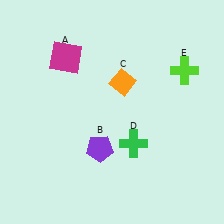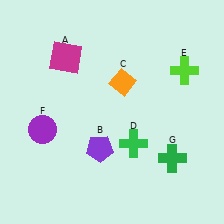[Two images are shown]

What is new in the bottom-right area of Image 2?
A green cross (G) was added in the bottom-right area of Image 2.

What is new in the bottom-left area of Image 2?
A purple circle (F) was added in the bottom-left area of Image 2.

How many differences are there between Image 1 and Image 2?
There are 2 differences between the two images.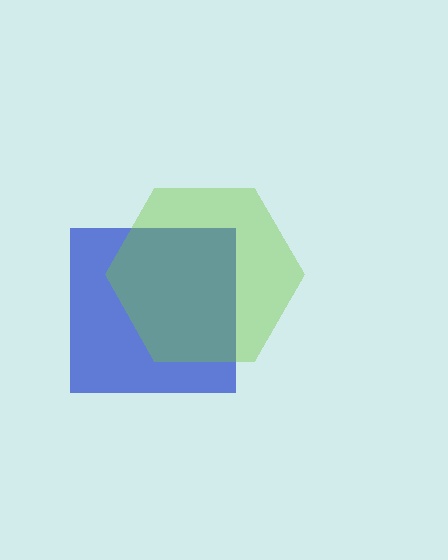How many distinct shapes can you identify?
There are 2 distinct shapes: a blue square, a lime hexagon.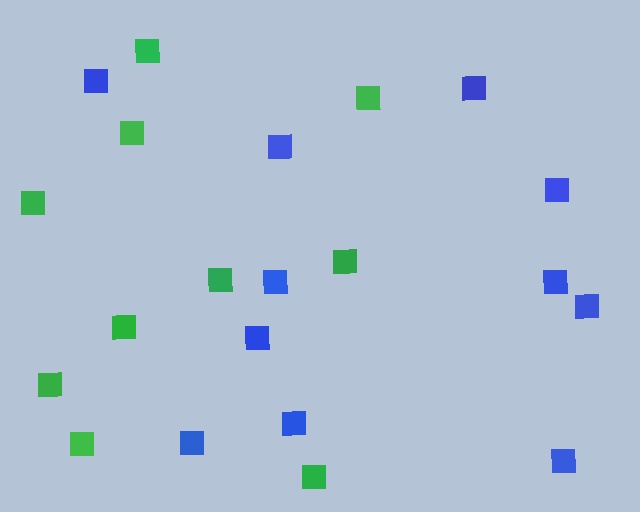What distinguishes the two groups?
There are 2 groups: one group of green squares (10) and one group of blue squares (11).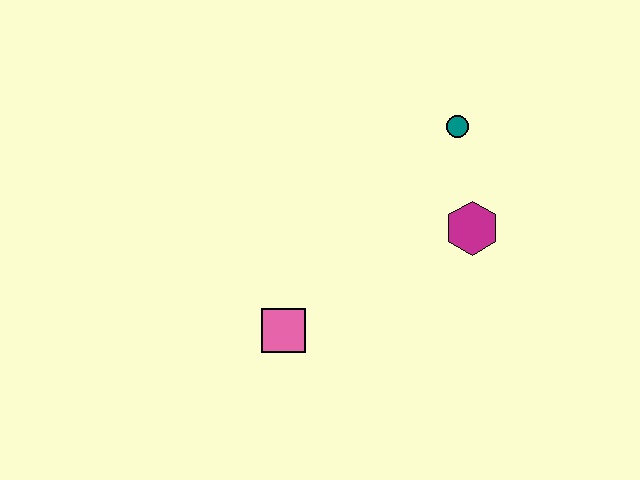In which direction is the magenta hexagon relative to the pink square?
The magenta hexagon is to the right of the pink square.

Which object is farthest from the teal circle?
The pink square is farthest from the teal circle.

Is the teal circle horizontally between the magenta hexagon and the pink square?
Yes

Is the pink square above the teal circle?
No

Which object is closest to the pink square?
The magenta hexagon is closest to the pink square.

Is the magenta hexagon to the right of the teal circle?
Yes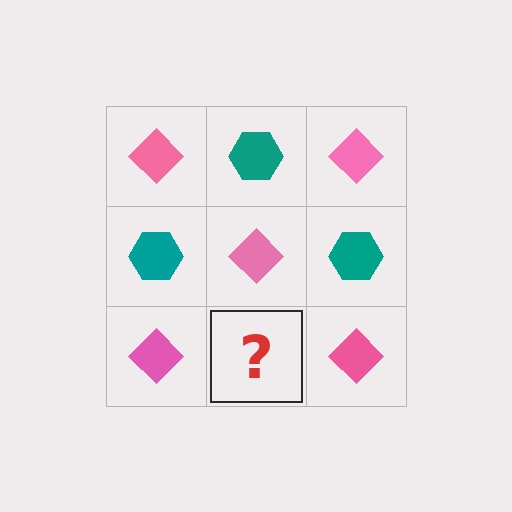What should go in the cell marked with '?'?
The missing cell should contain a teal hexagon.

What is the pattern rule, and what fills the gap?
The rule is that it alternates pink diamond and teal hexagon in a checkerboard pattern. The gap should be filled with a teal hexagon.